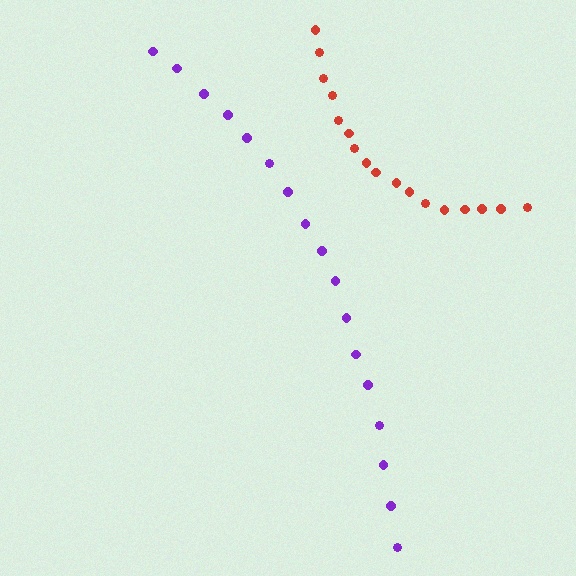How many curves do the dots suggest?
There are 2 distinct paths.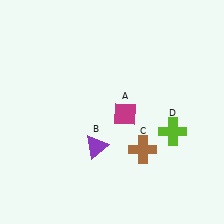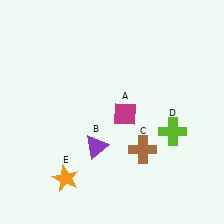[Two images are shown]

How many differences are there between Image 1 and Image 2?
There is 1 difference between the two images.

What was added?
An orange star (E) was added in Image 2.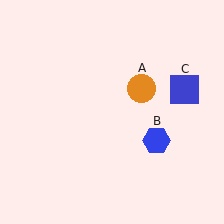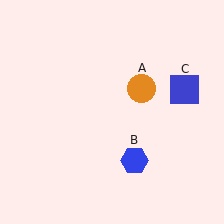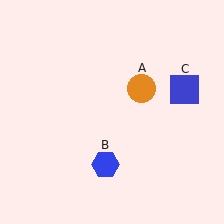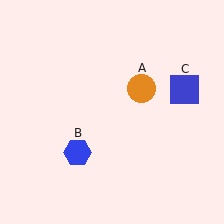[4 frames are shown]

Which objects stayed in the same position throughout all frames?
Orange circle (object A) and blue square (object C) remained stationary.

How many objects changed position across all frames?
1 object changed position: blue hexagon (object B).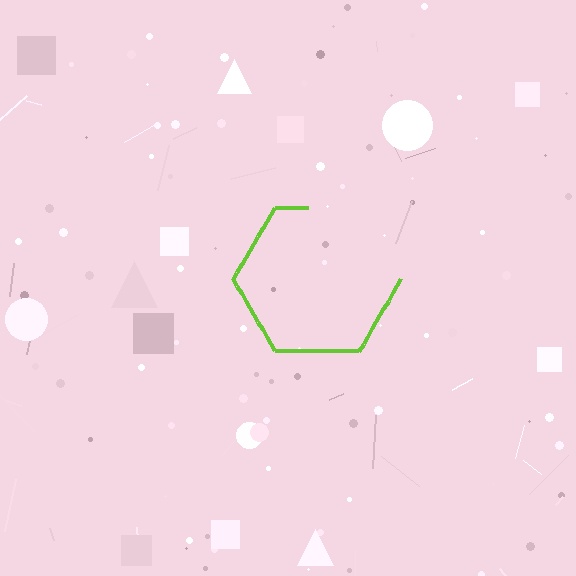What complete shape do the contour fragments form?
The contour fragments form a hexagon.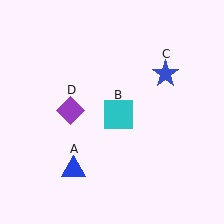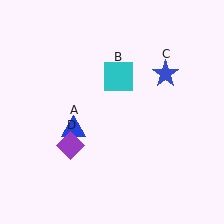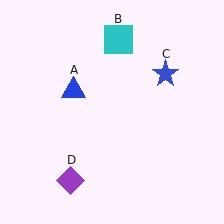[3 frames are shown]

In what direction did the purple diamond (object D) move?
The purple diamond (object D) moved down.